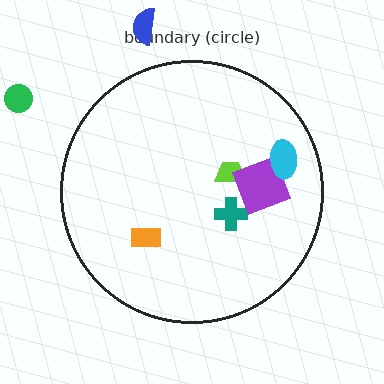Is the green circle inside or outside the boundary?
Outside.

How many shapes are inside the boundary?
5 inside, 2 outside.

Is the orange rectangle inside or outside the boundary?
Inside.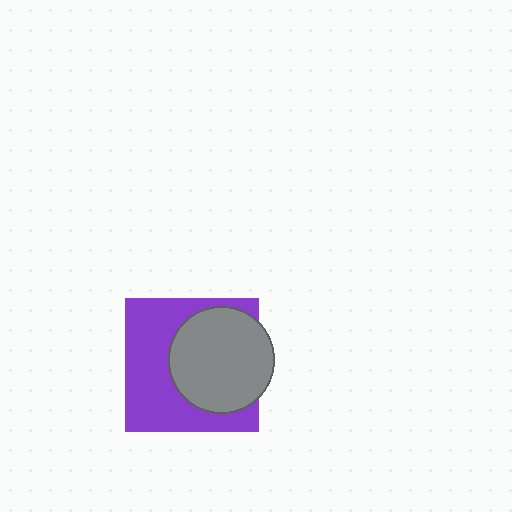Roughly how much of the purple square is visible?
About half of it is visible (roughly 54%).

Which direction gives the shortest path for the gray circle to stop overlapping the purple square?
Moving right gives the shortest separation.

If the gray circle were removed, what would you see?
You would see the complete purple square.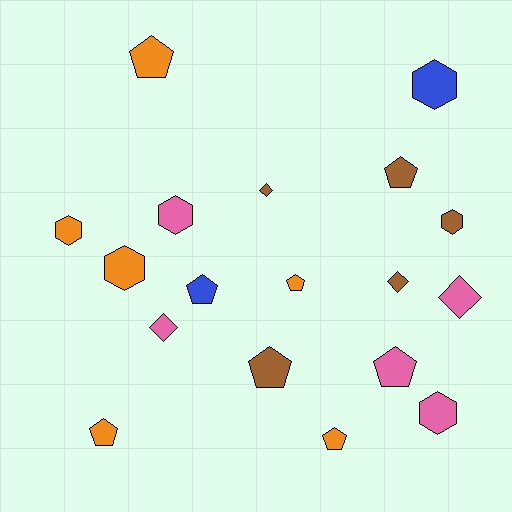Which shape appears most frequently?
Pentagon, with 8 objects.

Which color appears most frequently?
Orange, with 6 objects.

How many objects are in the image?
There are 18 objects.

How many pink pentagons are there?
There is 1 pink pentagon.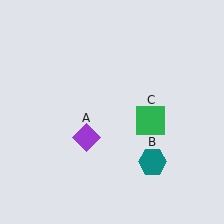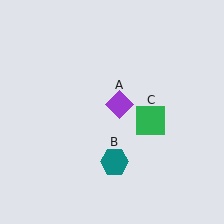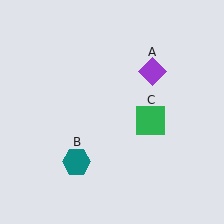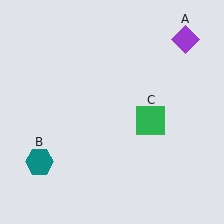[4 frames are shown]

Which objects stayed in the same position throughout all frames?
Green square (object C) remained stationary.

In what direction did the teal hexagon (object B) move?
The teal hexagon (object B) moved left.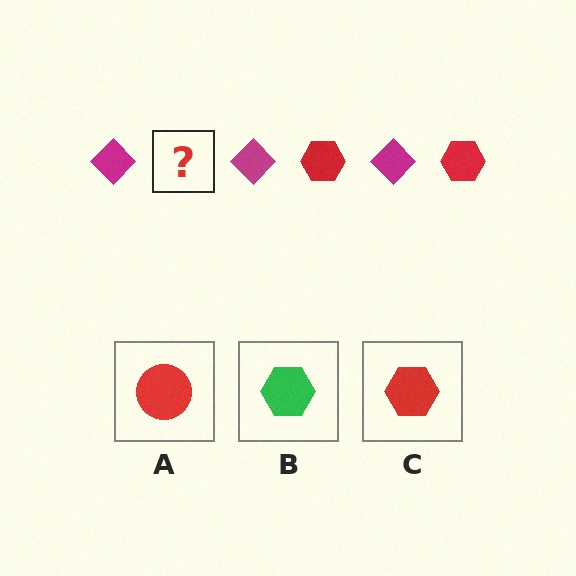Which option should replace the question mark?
Option C.